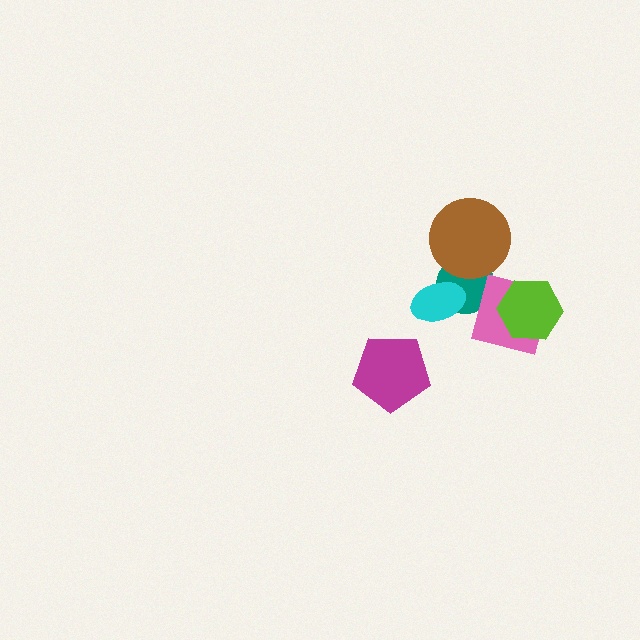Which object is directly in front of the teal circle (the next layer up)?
The pink square is directly in front of the teal circle.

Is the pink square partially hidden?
Yes, it is partially covered by another shape.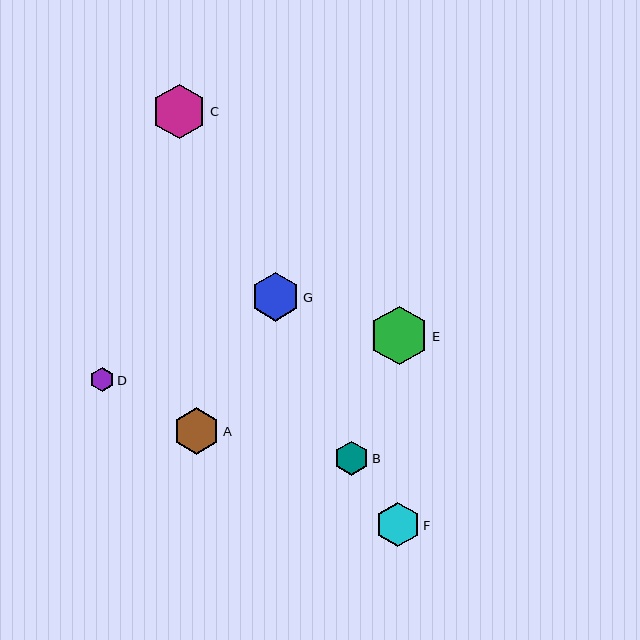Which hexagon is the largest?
Hexagon E is the largest with a size of approximately 59 pixels.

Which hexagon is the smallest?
Hexagon D is the smallest with a size of approximately 24 pixels.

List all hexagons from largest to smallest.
From largest to smallest: E, C, G, A, F, B, D.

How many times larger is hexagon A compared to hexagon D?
Hexagon A is approximately 1.9 times the size of hexagon D.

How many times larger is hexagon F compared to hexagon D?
Hexagon F is approximately 1.9 times the size of hexagon D.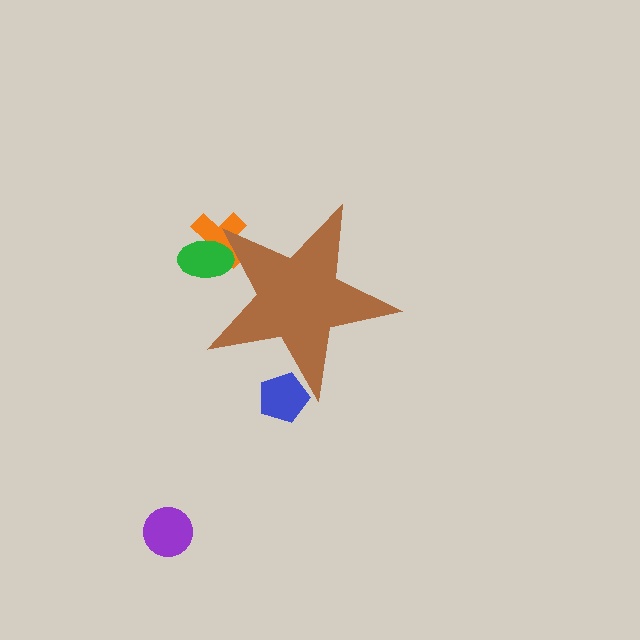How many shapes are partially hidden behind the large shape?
3 shapes are partially hidden.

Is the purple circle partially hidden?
No, the purple circle is fully visible.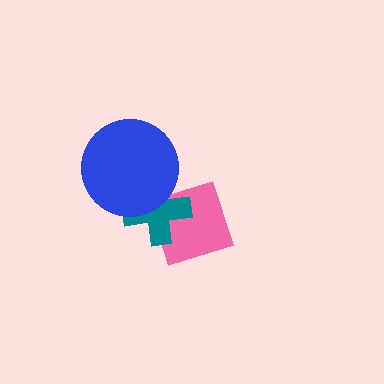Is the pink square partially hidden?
Yes, it is partially covered by another shape.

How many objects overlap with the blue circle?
1 object overlaps with the blue circle.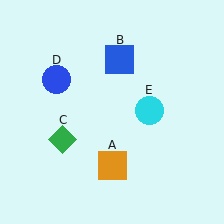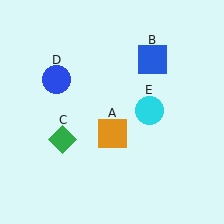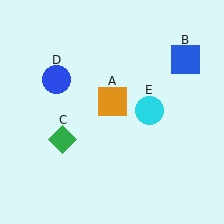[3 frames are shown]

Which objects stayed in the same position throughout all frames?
Green diamond (object C) and blue circle (object D) and cyan circle (object E) remained stationary.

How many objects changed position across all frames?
2 objects changed position: orange square (object A), blue square (object B).